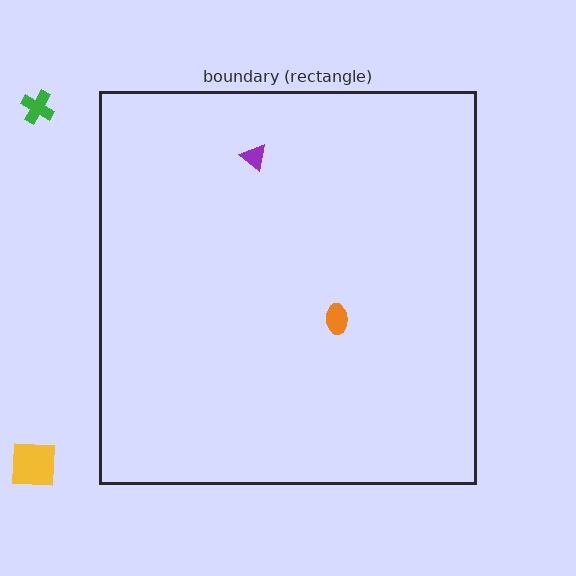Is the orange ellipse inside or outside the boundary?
Inside.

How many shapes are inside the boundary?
2 inside, 2 outside.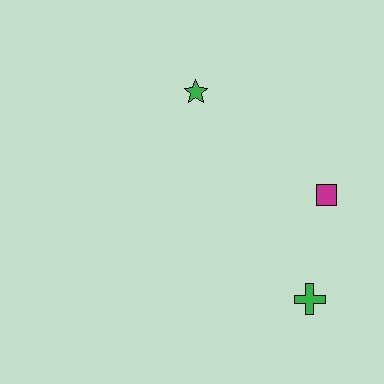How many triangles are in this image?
There are no triangles.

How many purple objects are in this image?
There are no purple objects.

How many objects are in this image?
There are 3 objects.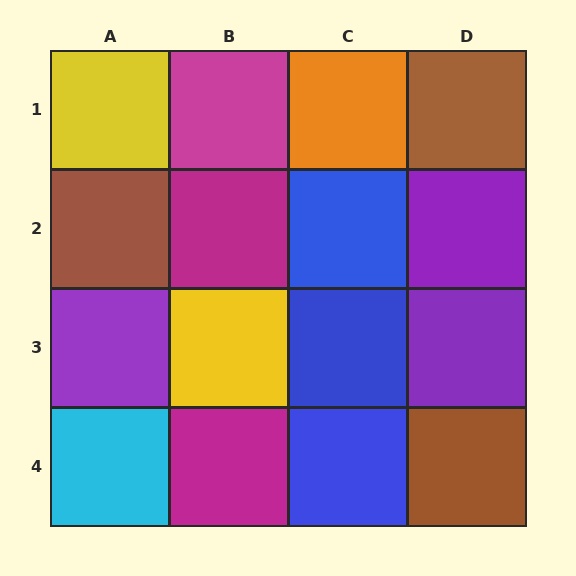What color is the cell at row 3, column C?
Blue.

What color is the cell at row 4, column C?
Blue.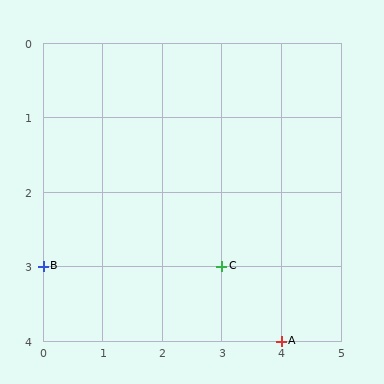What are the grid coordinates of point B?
Point B is at grid coordinates (0, 3).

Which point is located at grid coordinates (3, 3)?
Point C is at (3, 3).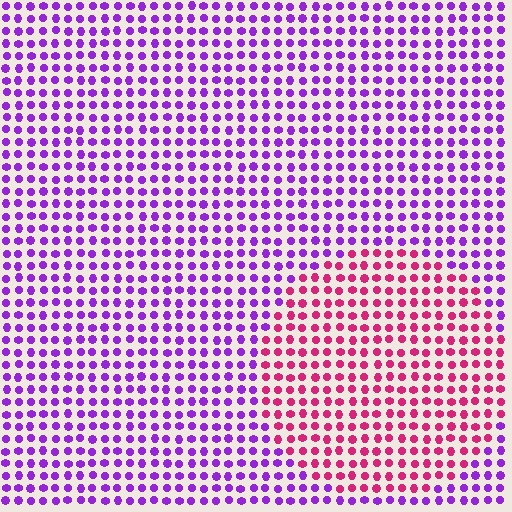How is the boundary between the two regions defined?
The boundary is defined purely by a slight shift in hue (about 53 degrees). Spacing, size, and orientation are identical on both sides.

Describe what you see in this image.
The image is filled with small purple elements in a uniform arrangement. A circle-shaped region is visible where the elements are tinted to a slightly different hue, forming a subtle color boundary.